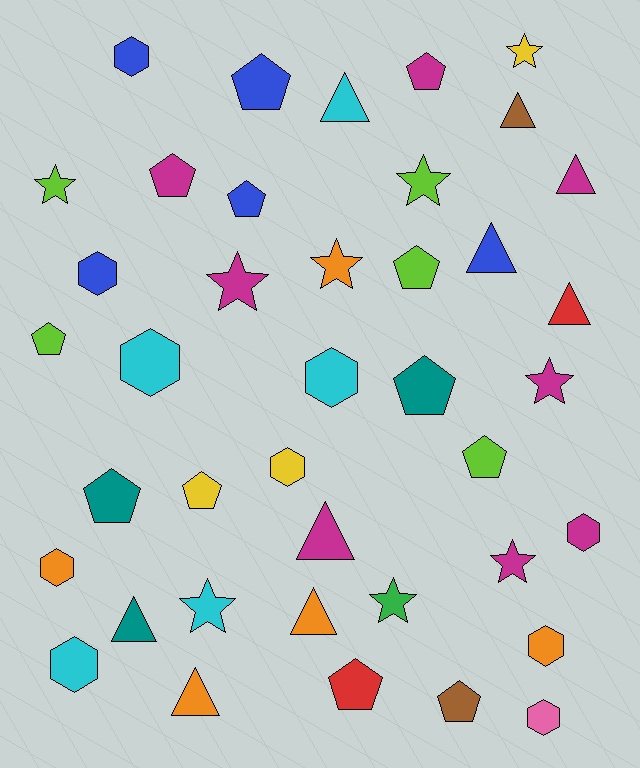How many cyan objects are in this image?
There are 5 cyan objects.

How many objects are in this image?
There are 40 objects.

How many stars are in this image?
There are 9 stars.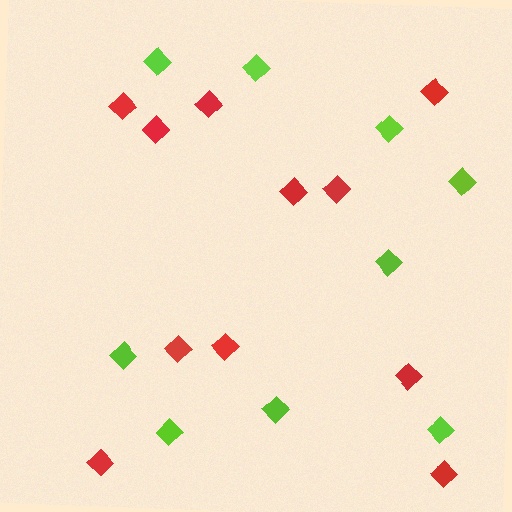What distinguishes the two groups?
There are 2 groups: one group of red diamonds (11) and one group of lime diamonds (9).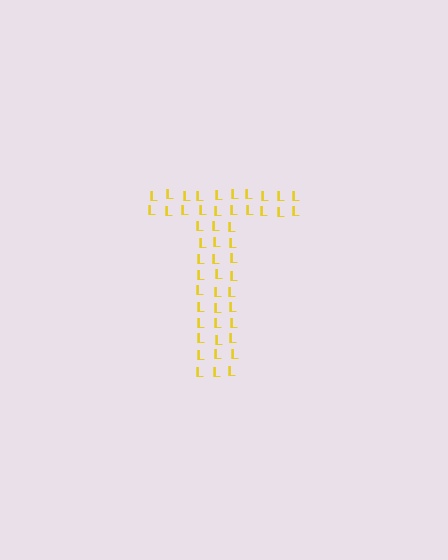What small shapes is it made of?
It is made of small letter L's.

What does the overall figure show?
The overall figure shows the letter T.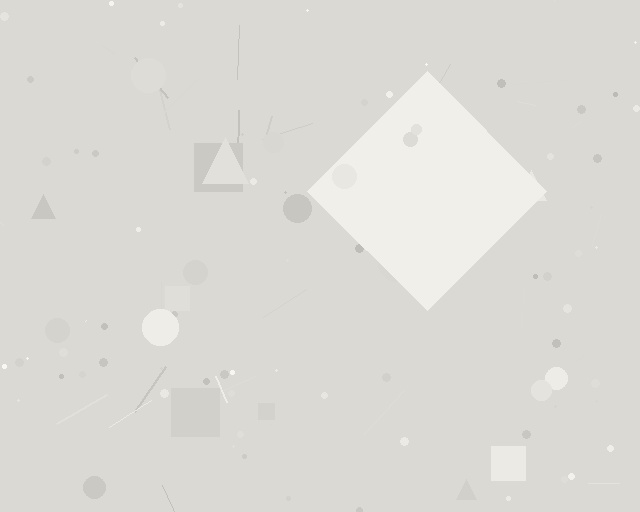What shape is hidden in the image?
A diamond is hidden in the image.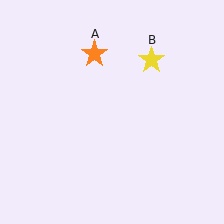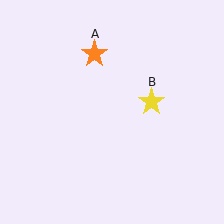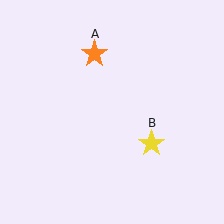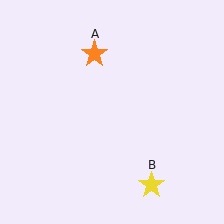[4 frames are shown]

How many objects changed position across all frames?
1 object changed position: yellow star (object B).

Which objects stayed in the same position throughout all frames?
Orange star (object A) remained stationary.